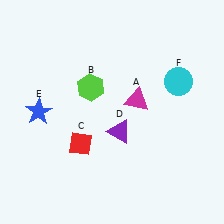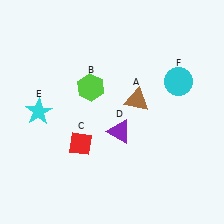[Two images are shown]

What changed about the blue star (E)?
In Image 1, E is blue. In Image 2, it changed to cyan.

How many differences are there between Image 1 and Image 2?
There are 2 differences between the two images.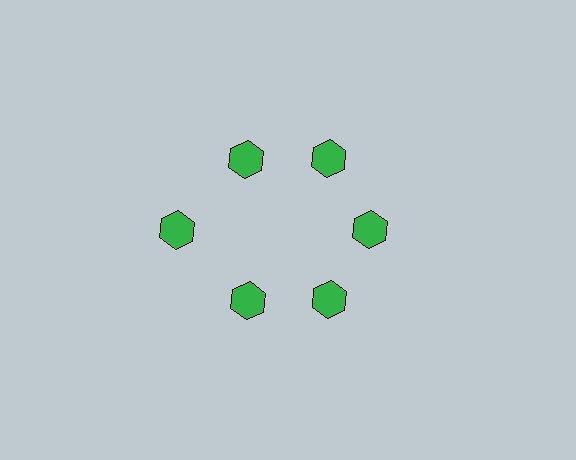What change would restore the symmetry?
The symmetry would be restored by moving it inward, back onto the ring so that all 6 hexagons sit at equal angles and equal distance from the center.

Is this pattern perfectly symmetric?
No. The 6 green hexagons are arranged in a ring, but one element near the 9 o'clock position is pushed outward from the center, breaking the 6-fold rotational symmetry.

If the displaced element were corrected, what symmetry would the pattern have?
It would have 6-fold rotational symmetry — the pattern would map onto itself every 60 degrees.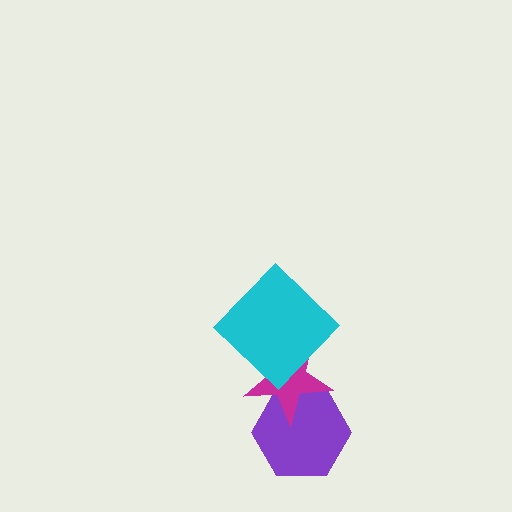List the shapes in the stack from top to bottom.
From top to bottom: the cyan diamond, the magenta star, the purple hexagon.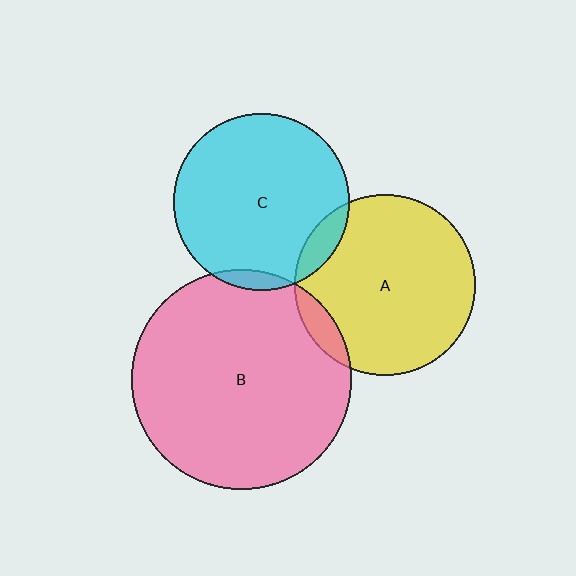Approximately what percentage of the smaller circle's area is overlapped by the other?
Approximately 10%.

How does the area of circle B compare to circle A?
Approximately 1.5 times.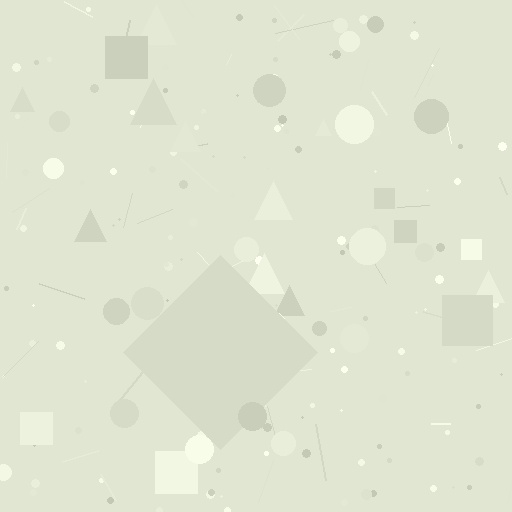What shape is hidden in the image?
A diamond is hidden in the image.